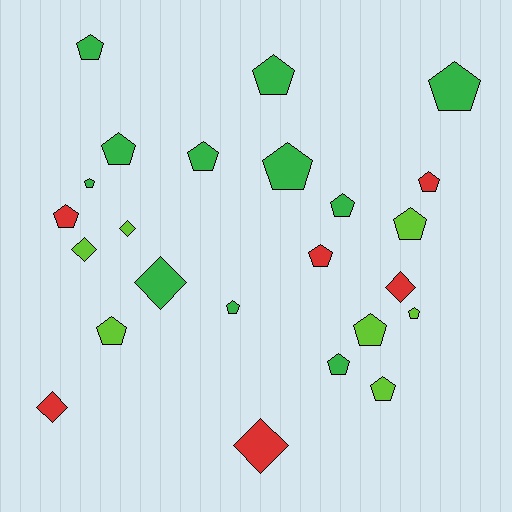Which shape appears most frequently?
Pentagon, with 18 objects.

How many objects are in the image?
There are 24 objects.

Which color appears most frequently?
Green, with 11 objects.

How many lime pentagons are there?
There are 5 lime pentagons.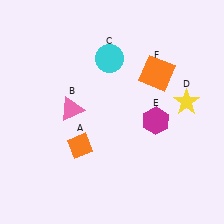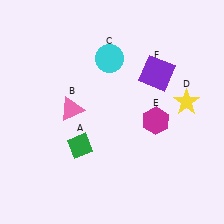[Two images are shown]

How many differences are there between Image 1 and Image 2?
There are 2 differences between the two images.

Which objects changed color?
A changed from orange to green. F changed from orange to purple.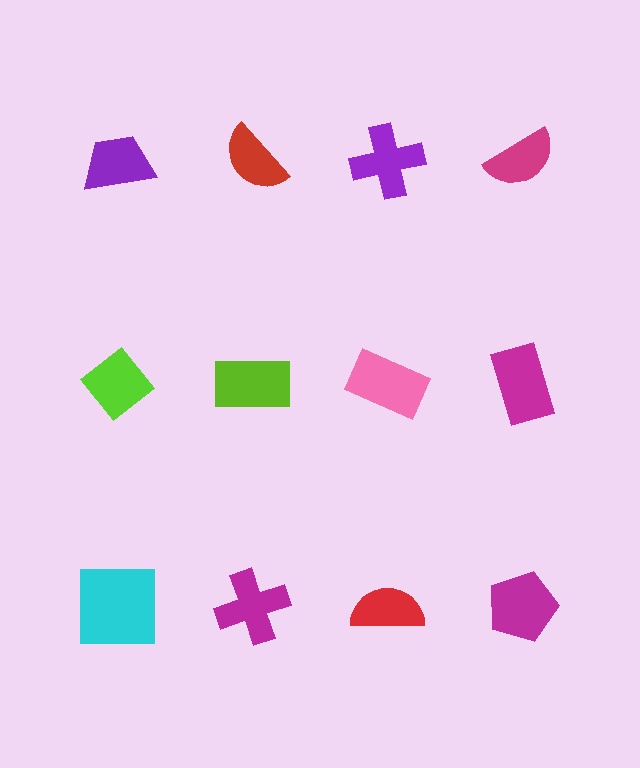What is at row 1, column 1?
A purple trapezoid.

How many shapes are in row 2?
4 shapes.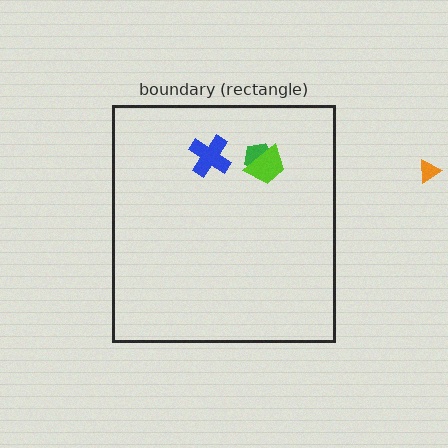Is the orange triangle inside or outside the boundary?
Outside.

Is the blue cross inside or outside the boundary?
Inside.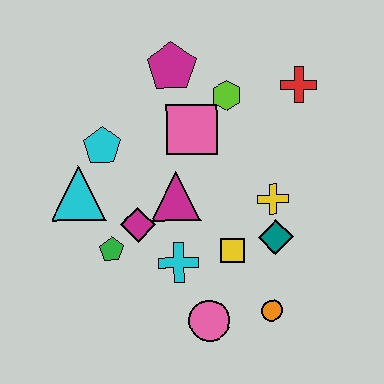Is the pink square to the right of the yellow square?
No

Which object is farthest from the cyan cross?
The red cross is farthest from the cyan cross.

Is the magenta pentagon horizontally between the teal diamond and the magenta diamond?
Yes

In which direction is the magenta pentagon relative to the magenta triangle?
The magenta pentagon is above the magenta triangle.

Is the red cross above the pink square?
Yes